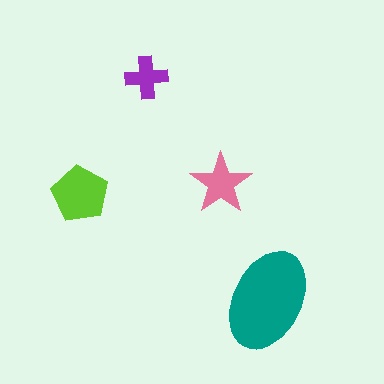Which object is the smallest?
The purple cross.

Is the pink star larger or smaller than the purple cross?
Larger.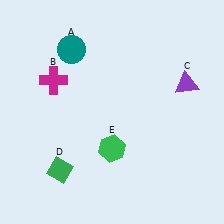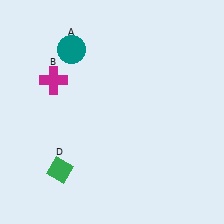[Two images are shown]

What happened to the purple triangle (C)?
The purple triangle (C) was removed in Image 2. It was in the top-right area of Image 1.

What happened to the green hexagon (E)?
The green hexagon (E) was removed in Image 2. It was in the bottom-right area of Image 1.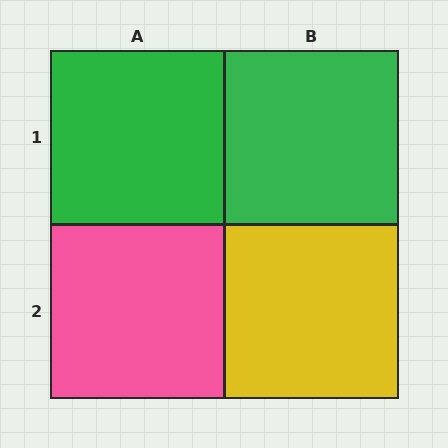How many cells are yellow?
1 cell is yellow.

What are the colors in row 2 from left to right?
Pink, yellow.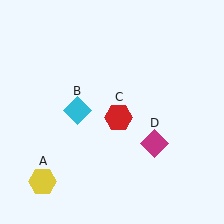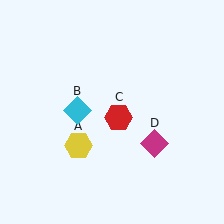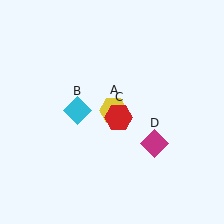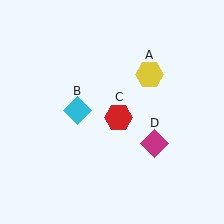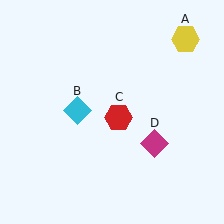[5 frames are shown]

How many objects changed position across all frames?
1 object changed position: yellow hexagon (object A).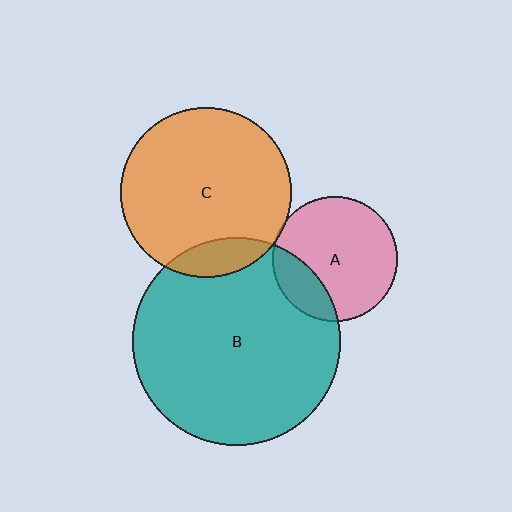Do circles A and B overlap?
Yes.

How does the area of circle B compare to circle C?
Approximately 1.5 times.